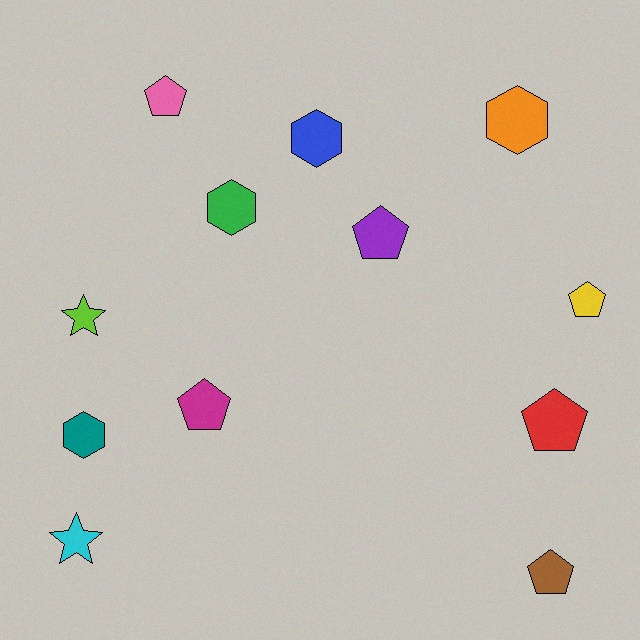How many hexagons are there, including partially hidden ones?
There are 4 hexagons.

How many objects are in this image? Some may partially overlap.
There are 12 objects.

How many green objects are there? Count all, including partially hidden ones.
There is 1 green object.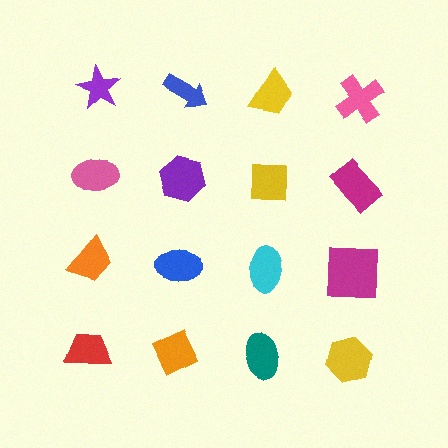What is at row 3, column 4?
A magenta square.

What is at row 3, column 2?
A blue ellipse.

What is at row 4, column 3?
A teal ellipse.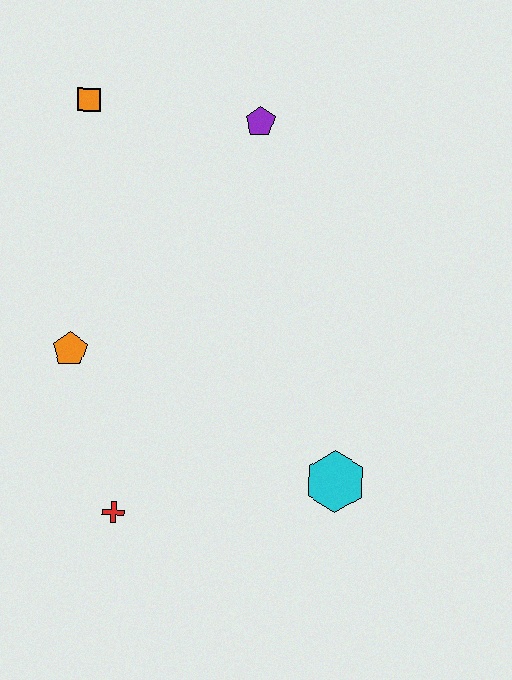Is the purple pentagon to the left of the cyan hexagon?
Yes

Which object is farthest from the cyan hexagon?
The orange square is farthest from the cyan hexagon.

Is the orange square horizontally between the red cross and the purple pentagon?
No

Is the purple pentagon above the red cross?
Yes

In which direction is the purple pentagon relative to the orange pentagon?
The purple pentagon is above the orange pentagon.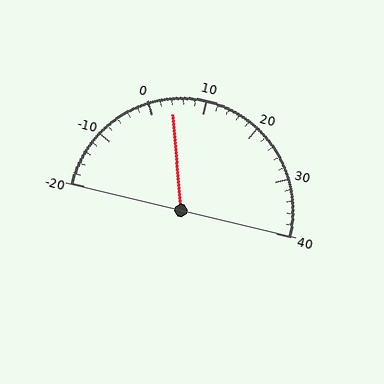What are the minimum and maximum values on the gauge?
The gauge ranges from -20 to 40.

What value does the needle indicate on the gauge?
The needle indicates approximately 4.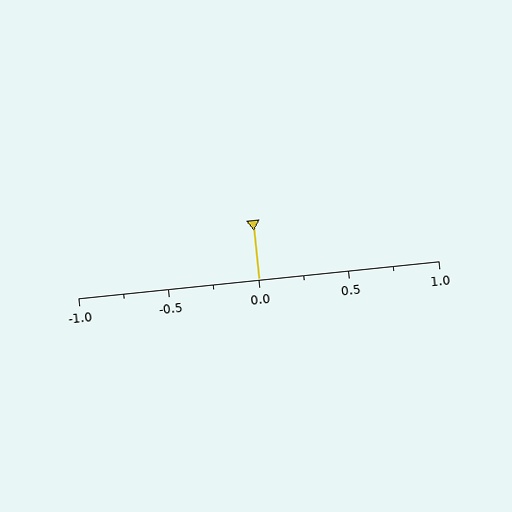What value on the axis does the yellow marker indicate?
The marker indicates approximately 0.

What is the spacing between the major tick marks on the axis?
The major ticks are spaced 0.5 apart.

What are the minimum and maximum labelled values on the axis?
The axis runs from -1.0 to 1.0.